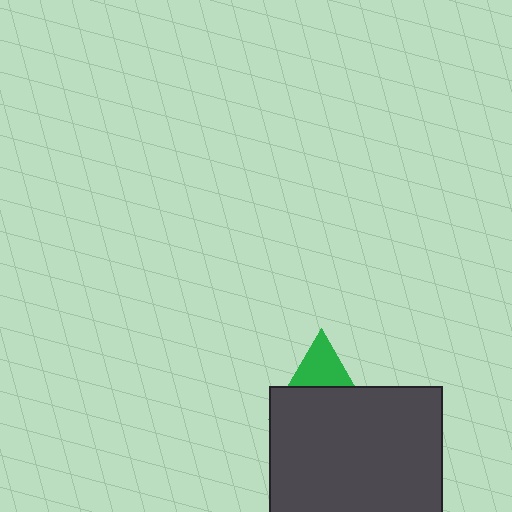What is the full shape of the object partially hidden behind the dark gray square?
The partially hidden object is a green triangle.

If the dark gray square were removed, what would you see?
You would see the complete green triangle.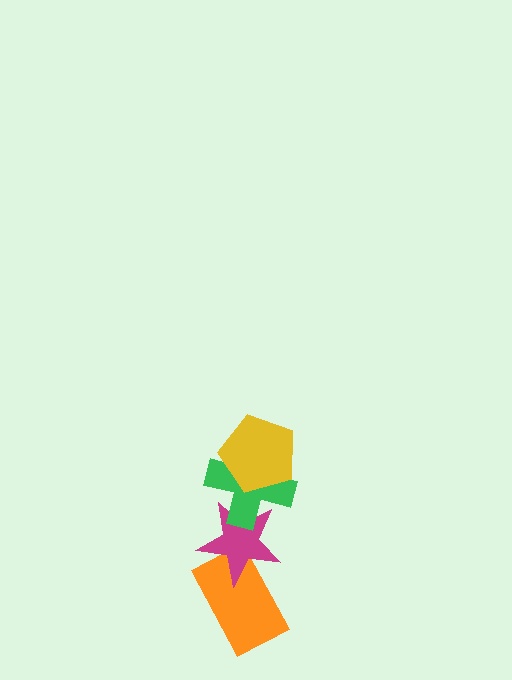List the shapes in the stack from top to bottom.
From top to bottom: the yellow pentagon, the green cross, the magenta star, the orange rectangle.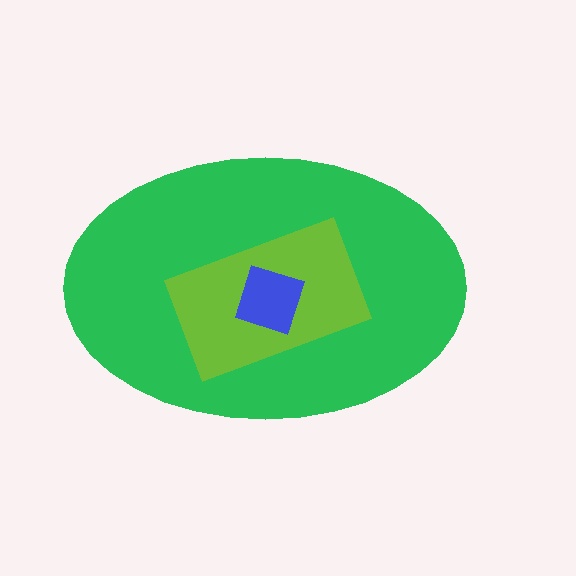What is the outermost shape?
The green ellipse.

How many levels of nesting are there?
3.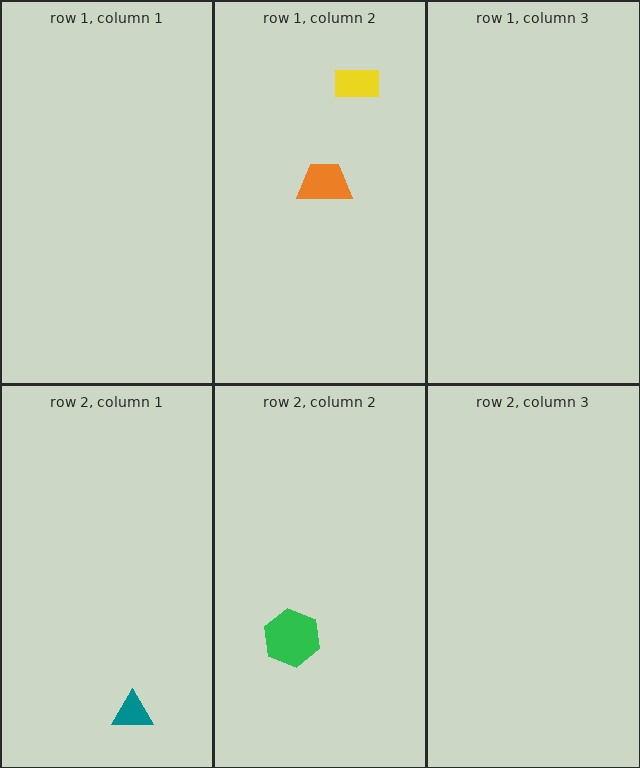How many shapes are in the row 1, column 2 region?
2.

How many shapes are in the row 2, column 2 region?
1.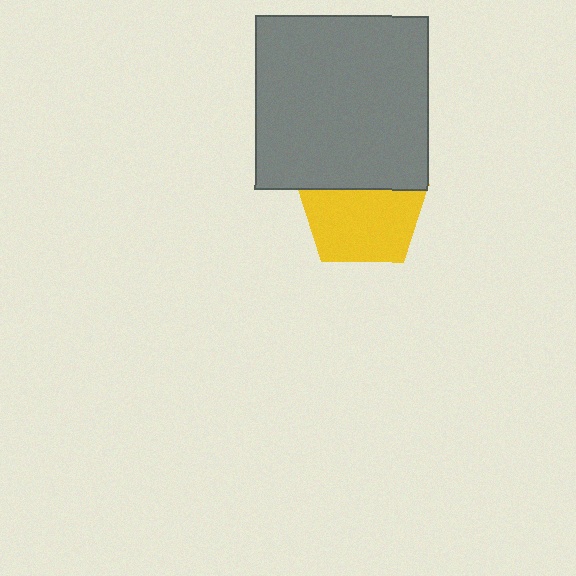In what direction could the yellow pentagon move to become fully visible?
The yellow pentagon could move down. That would shift it out from behind the gray square entirely.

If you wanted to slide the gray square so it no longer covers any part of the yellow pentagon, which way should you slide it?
Slide it up — that is the most direct way to separate the two shapes.